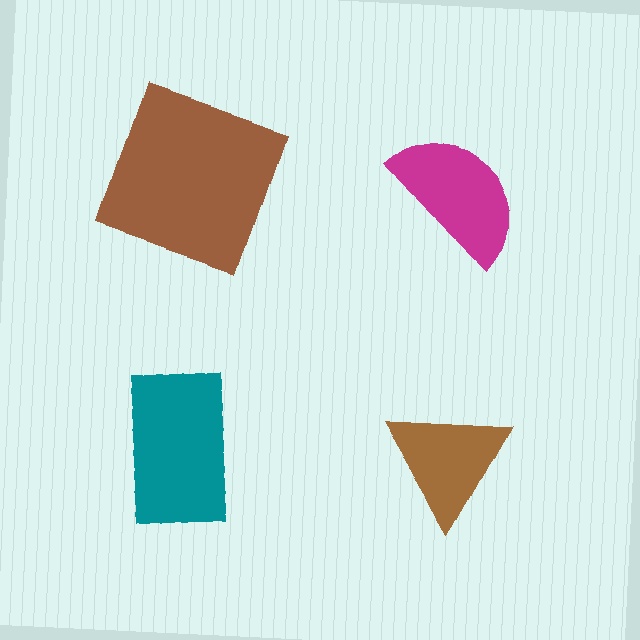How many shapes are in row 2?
2 shapes.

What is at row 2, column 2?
A brown triangle.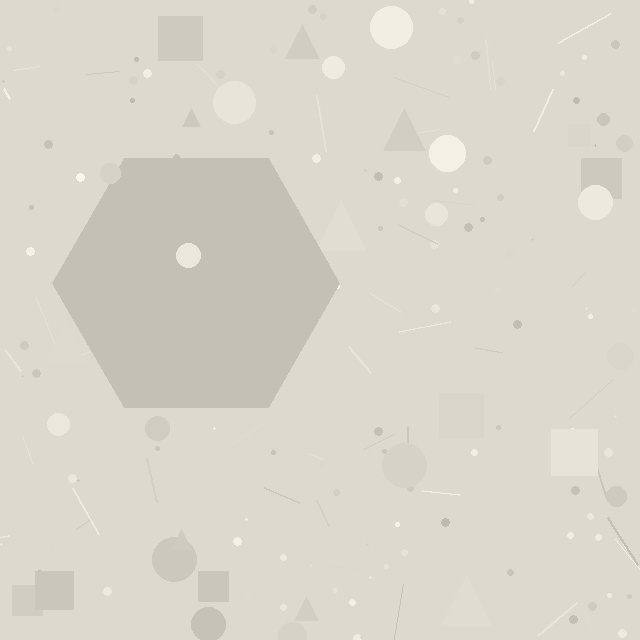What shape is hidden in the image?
A hexagon is hidden in the image.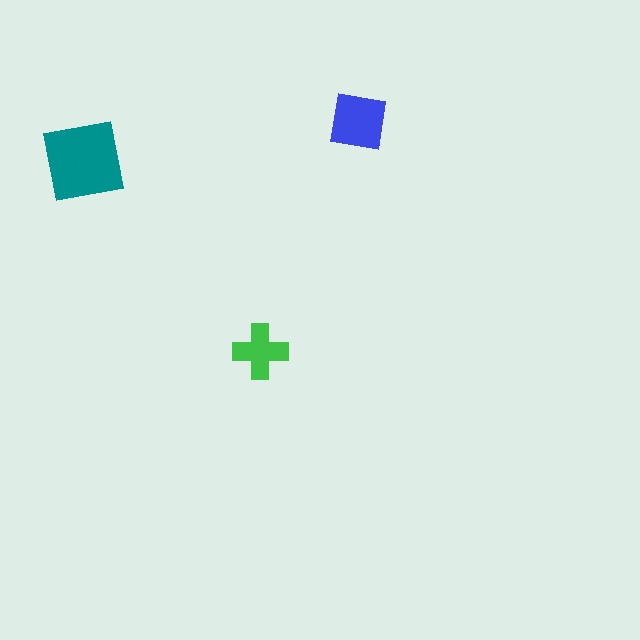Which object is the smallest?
The green cross.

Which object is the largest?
The teal square.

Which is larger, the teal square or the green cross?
The teal square.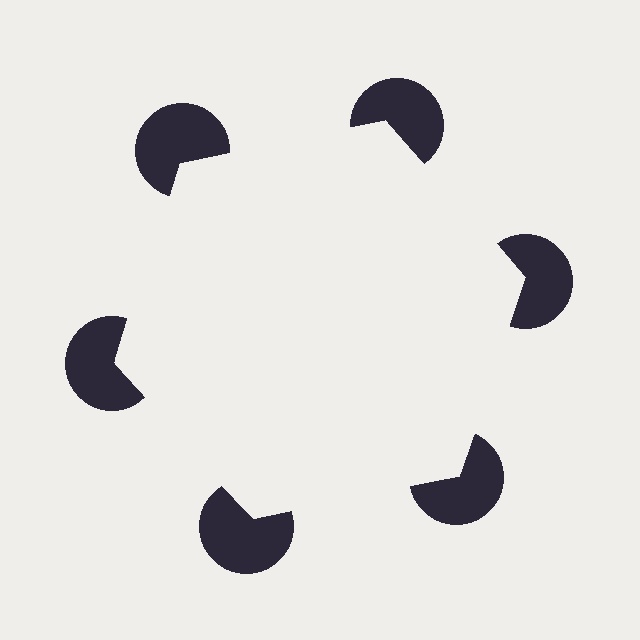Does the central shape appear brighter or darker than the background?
It typically appears slightly brighter than the background, even though no actual brightness change is drawn.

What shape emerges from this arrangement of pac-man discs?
An illusory hexagon — its edges are inferred from the aligned wedge cuts in the pac-man discs, not physically drawn.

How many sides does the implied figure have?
6 sides.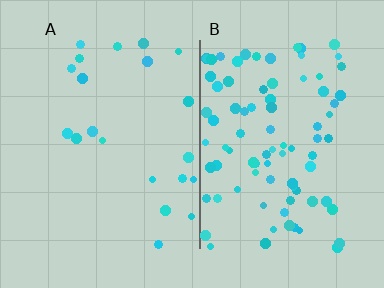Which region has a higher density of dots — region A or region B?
B (the right).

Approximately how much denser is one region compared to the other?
Approximately 4.1× — region B over region A.